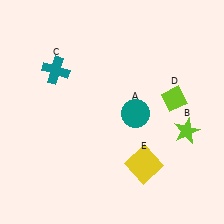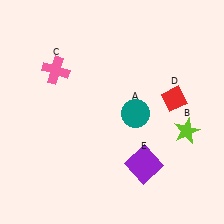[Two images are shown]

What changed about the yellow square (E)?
In Image 1, E is yellow. In Image 2, it changed to purple.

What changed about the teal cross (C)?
In Image 1, C is teal. In Image 2, it changed to pink.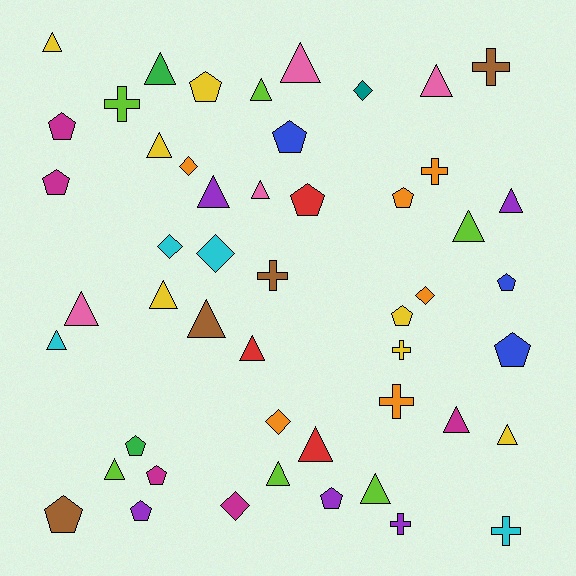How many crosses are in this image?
There are 8 crosses.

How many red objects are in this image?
There are 3 red objects.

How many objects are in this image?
There are 50 objects.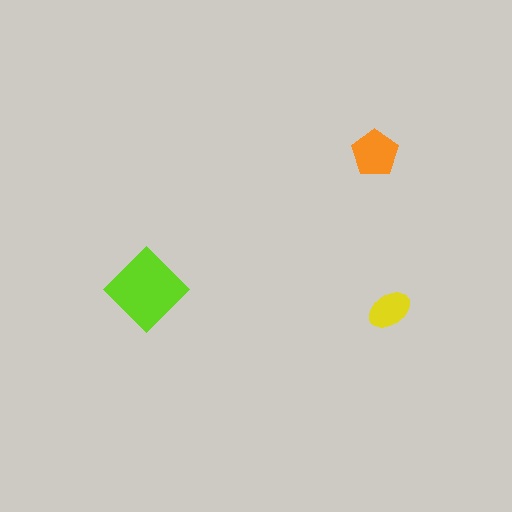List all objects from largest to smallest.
The lime diamond, the orange pentagon, the yellow ellipse.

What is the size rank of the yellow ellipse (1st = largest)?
3rd.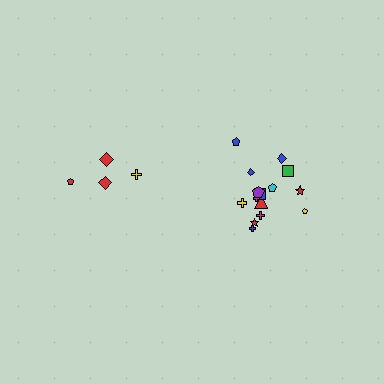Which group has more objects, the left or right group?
The right group.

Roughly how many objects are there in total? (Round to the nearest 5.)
Roughly 20 objects in total.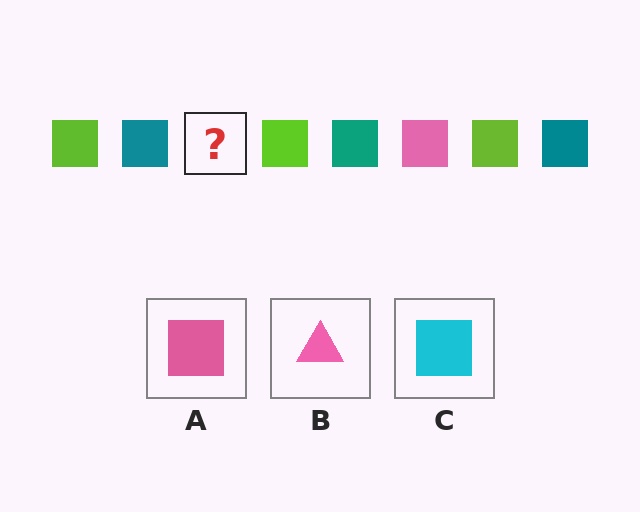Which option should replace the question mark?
Option A.